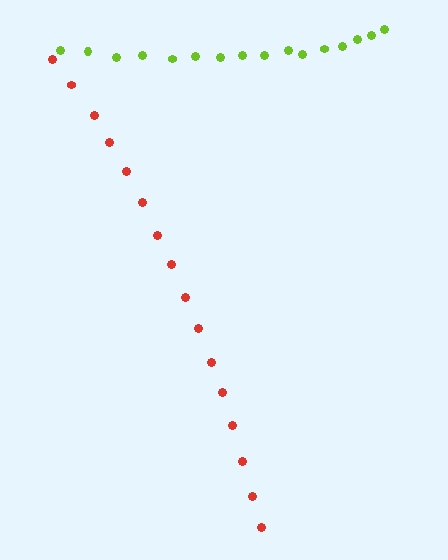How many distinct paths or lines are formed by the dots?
There are 2 distinct paths.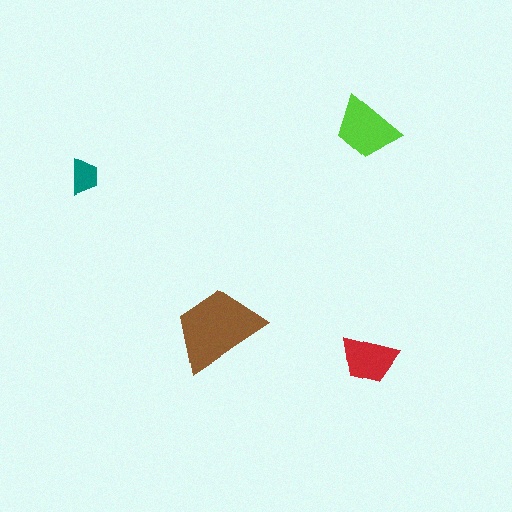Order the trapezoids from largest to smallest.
the brown one, the lime one, the red one, the teal one.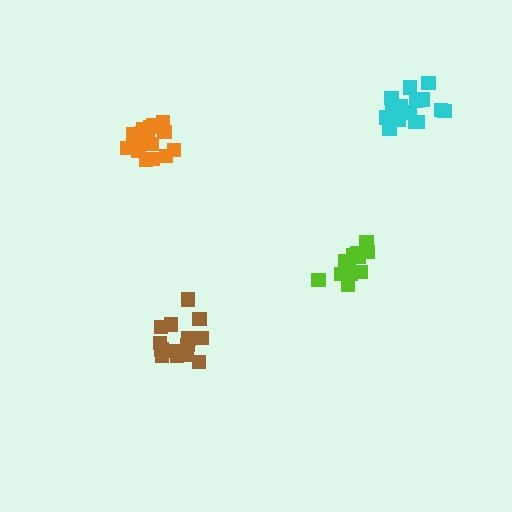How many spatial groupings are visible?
There are 4 spatial groupings.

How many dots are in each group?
Group 1: 17 dots, Group 2: 14 dots, Group 3: 16 dots, Group 4: 19 dots (66 total).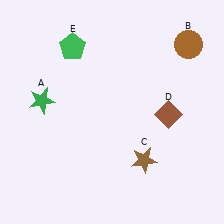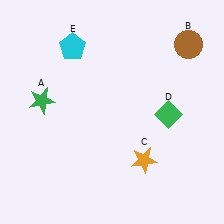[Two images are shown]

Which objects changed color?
C changed from brown to orange. D changed from brown to green. E changed from green to cyan.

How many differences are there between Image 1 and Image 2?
There are 3 differences between the two images.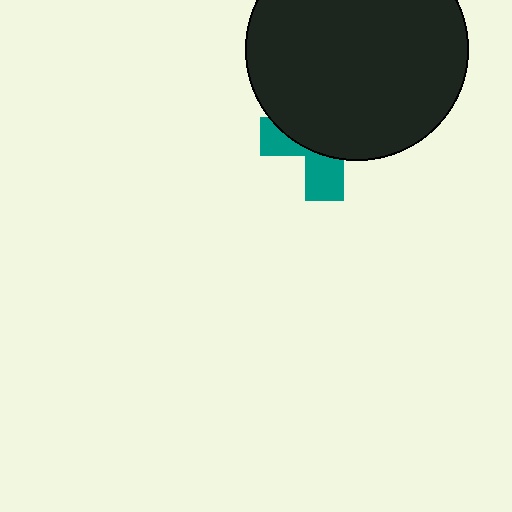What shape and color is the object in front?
The object in front is a black circle.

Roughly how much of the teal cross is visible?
A small part of it is visible (roughly 34%).